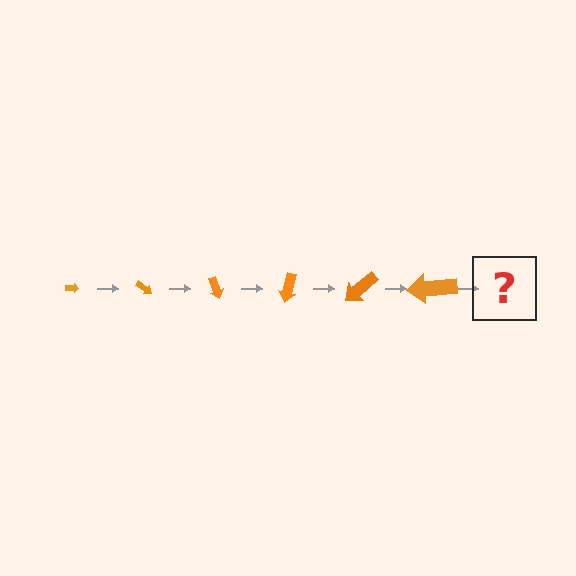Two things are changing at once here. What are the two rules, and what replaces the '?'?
The two rules are that the arrow grows larger each step and it rotates 35 degrees each step. The '?' should be an arrow, larger than the previous one and rotated 210 degrees from the start.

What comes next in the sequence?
The next element should be an arrow, larger than the previous one and rotated 210 degrees from the start.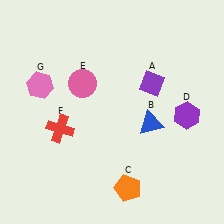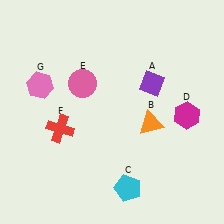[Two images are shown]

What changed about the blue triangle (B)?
In Image 1, B is blue. In Image 2, it changed to orange.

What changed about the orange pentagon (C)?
In Image 1, C is orange. In Image 2, it changed to cyan.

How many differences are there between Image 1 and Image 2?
There are 3 differences between the two images.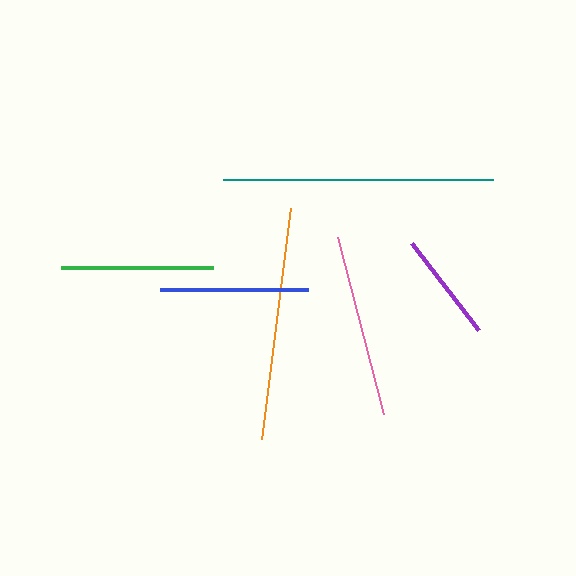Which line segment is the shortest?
The purple line is the shortest at approximately 110 pixels.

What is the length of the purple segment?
The purple segment is approximately 110 pixels long.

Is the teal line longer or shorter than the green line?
The teal line is longer than the green line.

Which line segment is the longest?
The teal line is the longest at approximately 270 pixels.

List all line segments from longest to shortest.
From longest to shortest: teal, orange, pink, green, blue, purple.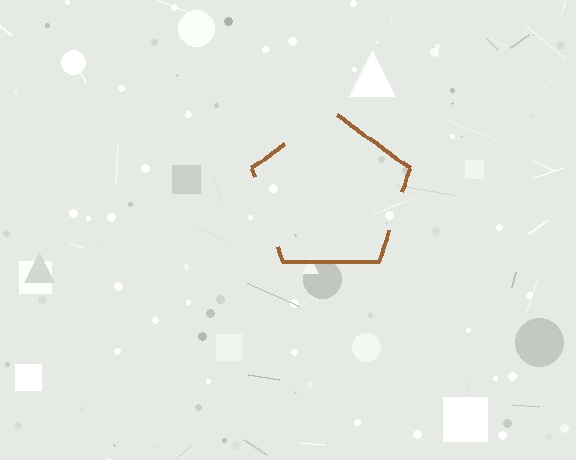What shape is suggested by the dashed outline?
The dashed outline suggests a pentagon.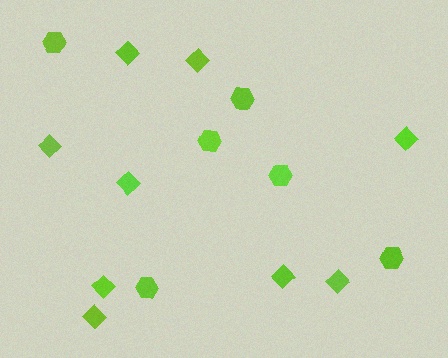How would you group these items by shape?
There are 2 groups: one group of hexagons (6) and one group of diamonds (9).